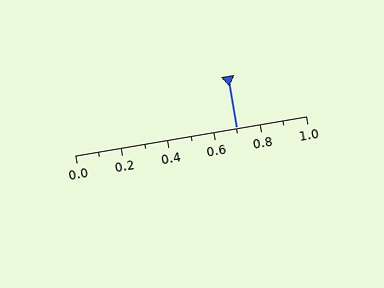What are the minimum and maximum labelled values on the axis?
The axis runs from 0.0 to 1.0.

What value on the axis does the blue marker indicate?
The marker indicates approximately 0.7.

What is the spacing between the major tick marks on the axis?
The major ticks are spaced 0.2 apart.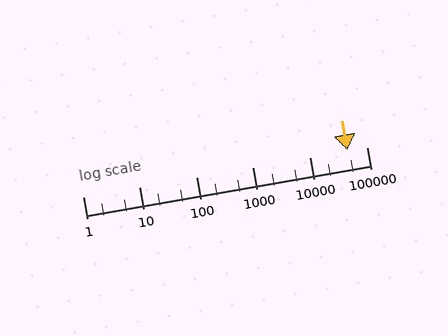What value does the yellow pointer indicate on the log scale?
The pointer indicates approximately 46000.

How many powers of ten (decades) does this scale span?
The scale spans 5 decades, from 1 to 100000.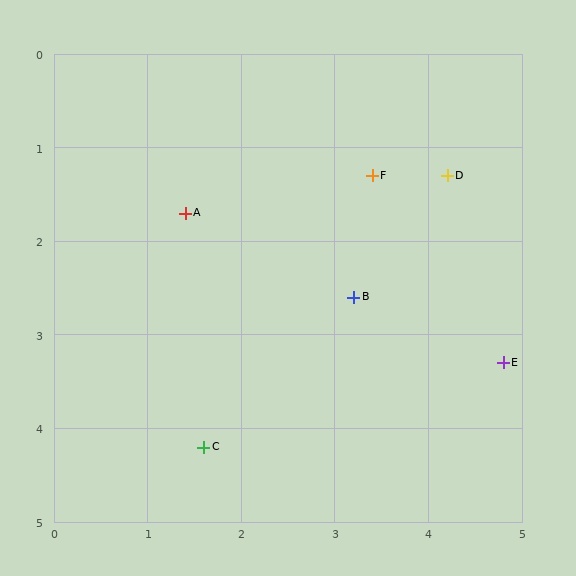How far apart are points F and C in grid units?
Points F and C are about 3.4 grid units apart.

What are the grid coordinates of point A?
Point A is at approximately (1.4, 1.7).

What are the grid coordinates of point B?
Point B is at approximately (3.2, 2.6).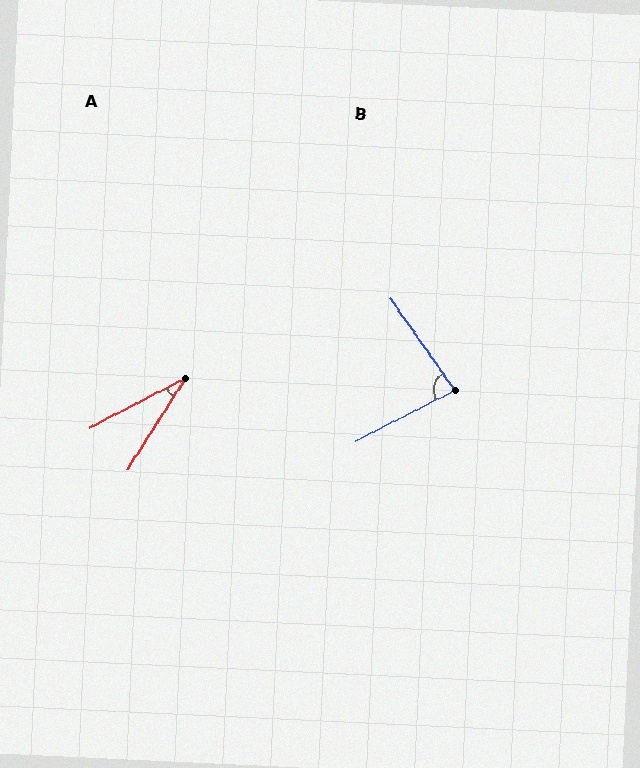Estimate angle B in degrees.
Approximately 82 degrees.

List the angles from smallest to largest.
A (30°), B (82°).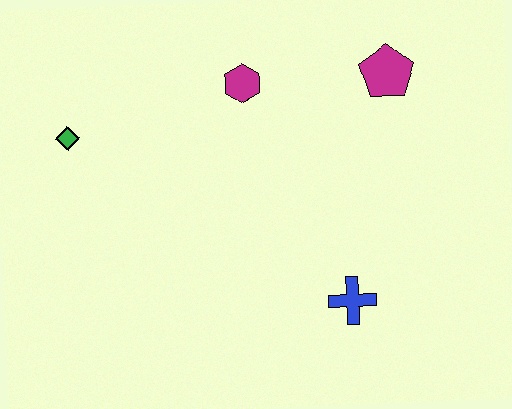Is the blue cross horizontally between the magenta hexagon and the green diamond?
No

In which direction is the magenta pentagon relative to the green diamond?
The magenta pentagon is to the right of the green diamond.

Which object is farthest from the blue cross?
The green diamond is farthest from the blue cross.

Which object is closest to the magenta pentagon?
The magenta hexagon is closest to the magenta pentagon.